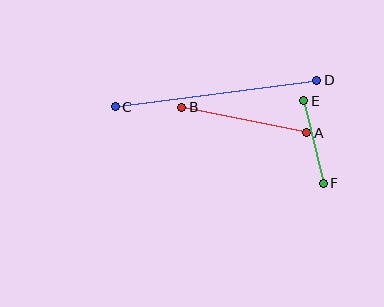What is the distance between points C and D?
The distance is approximately 203 pixels.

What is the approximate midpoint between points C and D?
The midpoint is at approximately (216, 94) pixels.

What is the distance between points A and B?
The distance is approximately 128 pixels.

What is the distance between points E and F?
The distance is approximately 85 pixels.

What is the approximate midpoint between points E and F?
The midpoint is at approximately (313, 142) pixels.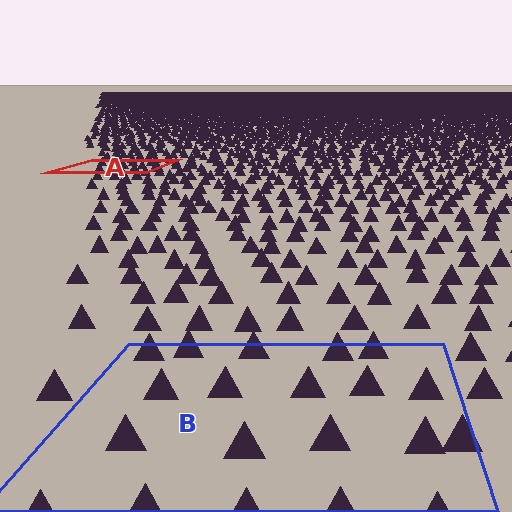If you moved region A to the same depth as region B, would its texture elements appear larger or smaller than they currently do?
They would appear larger. At a closer depth, the same texture elements are projected at a bigger on-screen size.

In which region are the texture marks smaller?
The texture marks are smaller in region A, because it is farther away.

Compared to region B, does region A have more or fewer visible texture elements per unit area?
Region A has more texture elements per unit area — they are packed more densely because it is farther away.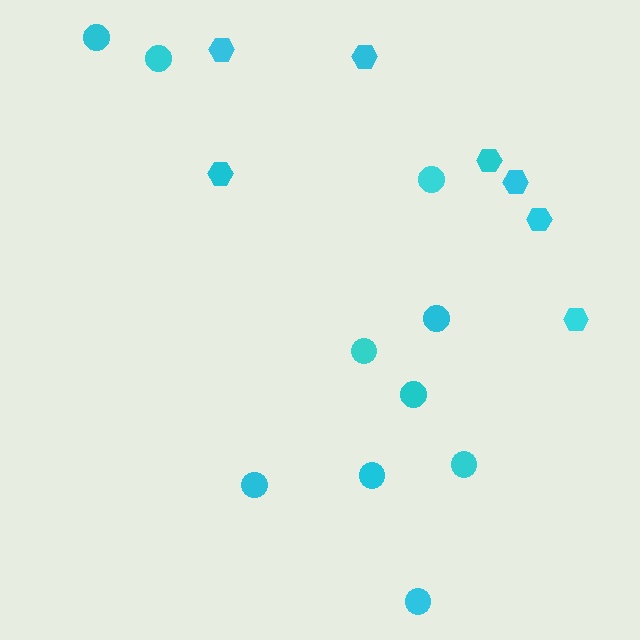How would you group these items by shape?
There are 2 groups: one group of circles (10) and one group of hexagons (7).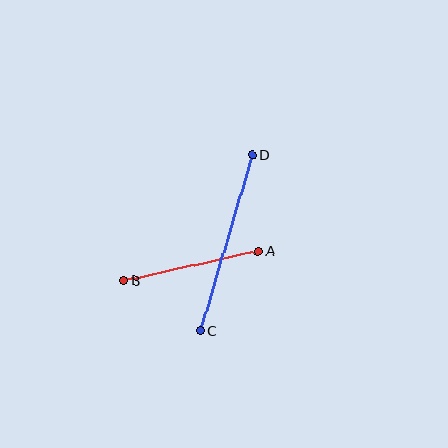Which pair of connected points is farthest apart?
Points C and D are farthest apart.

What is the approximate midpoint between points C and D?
The midpoint is at approximately (227, 243) pixels.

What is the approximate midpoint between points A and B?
The midpoint is at approximately (191, 266) pixels.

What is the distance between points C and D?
The distance is approximately 183 pixels.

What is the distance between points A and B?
The distance is approximately 138 pixels.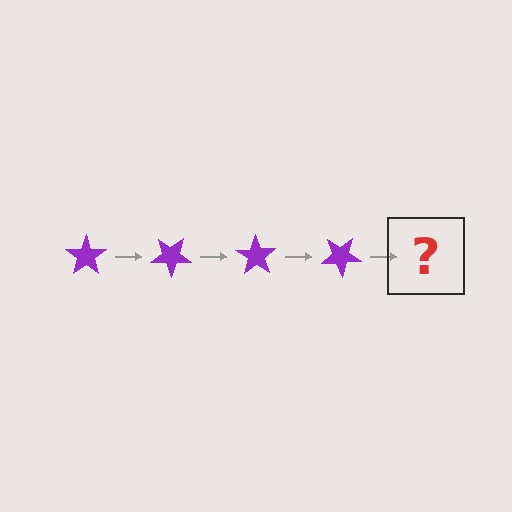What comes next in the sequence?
The next element should be a purple star rotated 140 degrees.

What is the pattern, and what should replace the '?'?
The pattern is that the star rotates 35 degrees each step. The '?' should be a purple star rotated 140 degrees.